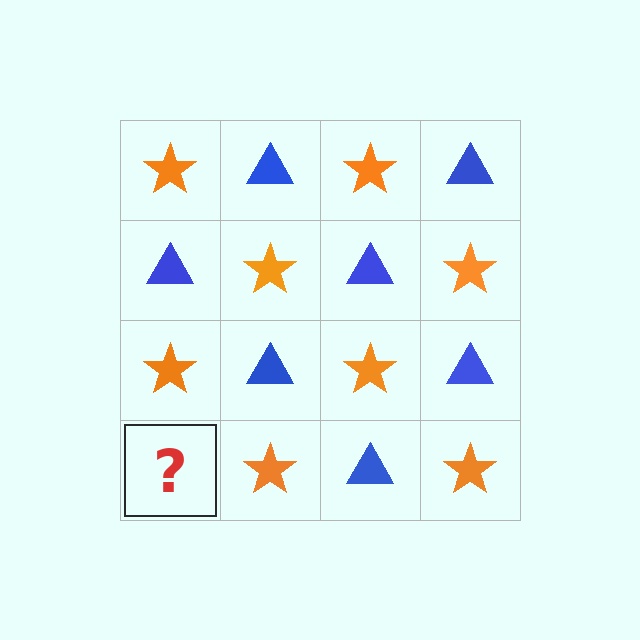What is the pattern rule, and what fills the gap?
The rule is that it alternates orange star and blue triangle in a checkerboard pattern. The gap should be filled with a blue triangle.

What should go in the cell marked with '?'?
The missing cell should contain a blue triangle.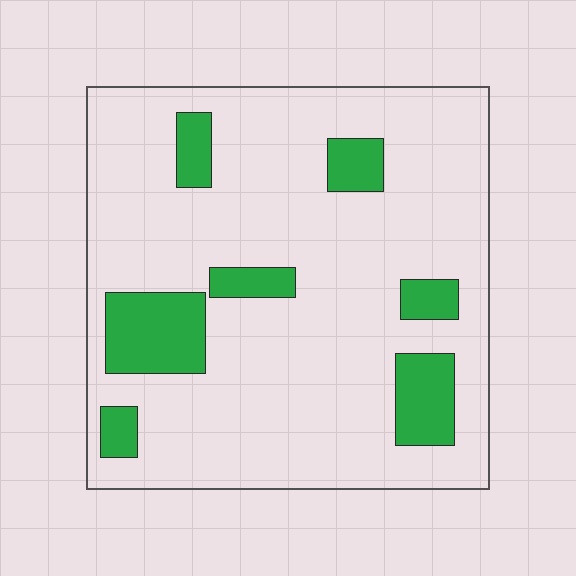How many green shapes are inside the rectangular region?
7.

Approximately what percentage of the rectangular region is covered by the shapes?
Approximately 15%.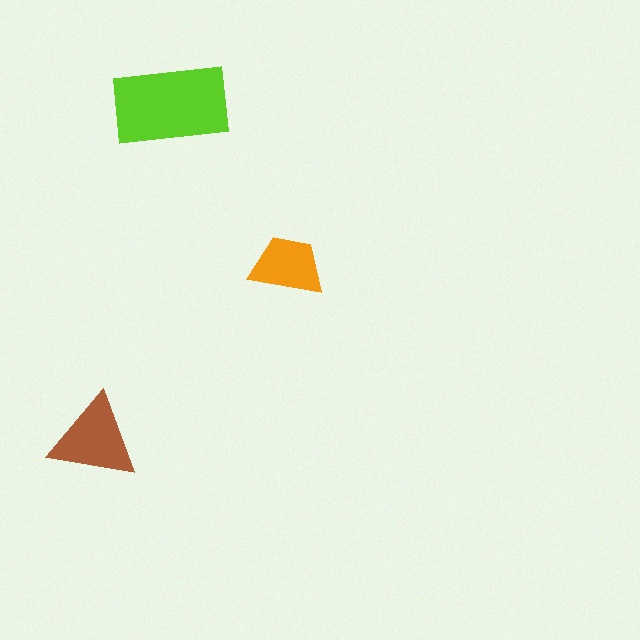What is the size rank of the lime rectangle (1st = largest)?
1st.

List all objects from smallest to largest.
The orange trapezoid, the brown triangle, the lime rectangle.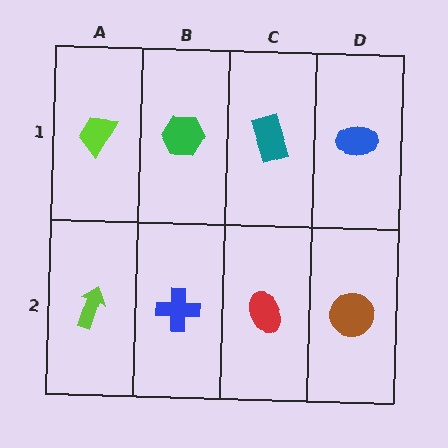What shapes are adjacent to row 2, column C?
A teal rectangle (row 1, column C), a blue cross (row 2, column B), a brown circle (row 2, column D).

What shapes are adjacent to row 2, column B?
A green hexagon (row 1, column B), a lime arrow (row 2, column A), a red ellipse (row 2, column C).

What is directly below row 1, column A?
A lime arrow.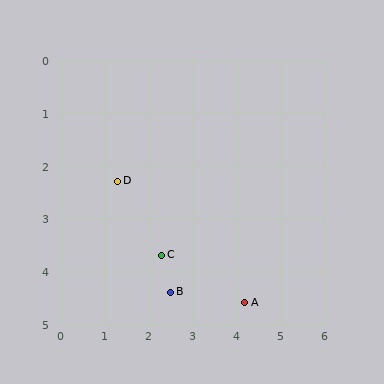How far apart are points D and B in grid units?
Points D and B are about 2.4 grid units apart.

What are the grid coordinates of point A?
Point A is at approximately (4.2, 4.6).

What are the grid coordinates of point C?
Point C is at approximately (2.3, 3.7).